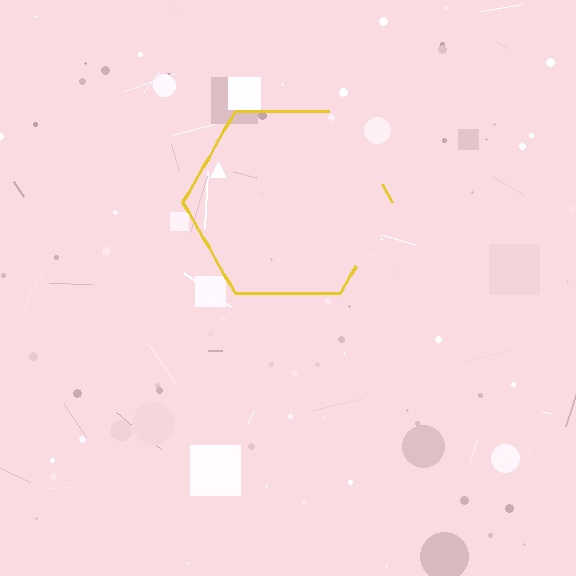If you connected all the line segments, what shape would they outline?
They would outline a hexagon.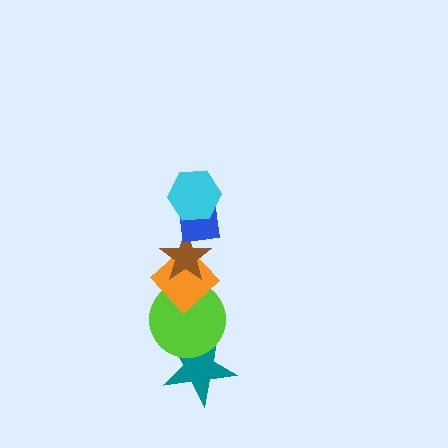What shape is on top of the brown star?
The blue square is on top of the brown star.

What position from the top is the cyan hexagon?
The cyan hexagon is 1st from the top.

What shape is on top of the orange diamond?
The brown star is on top of the orange diamond.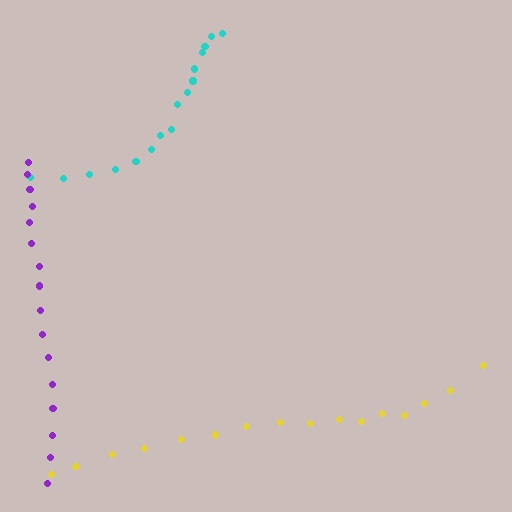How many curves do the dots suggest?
There are 3 distinct paths.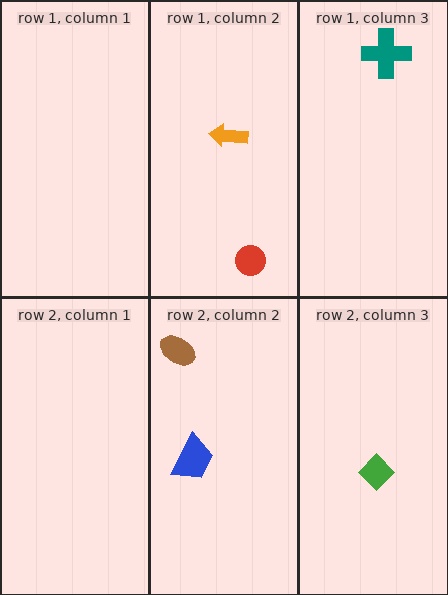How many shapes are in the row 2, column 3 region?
1.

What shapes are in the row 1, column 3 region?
The teal cross.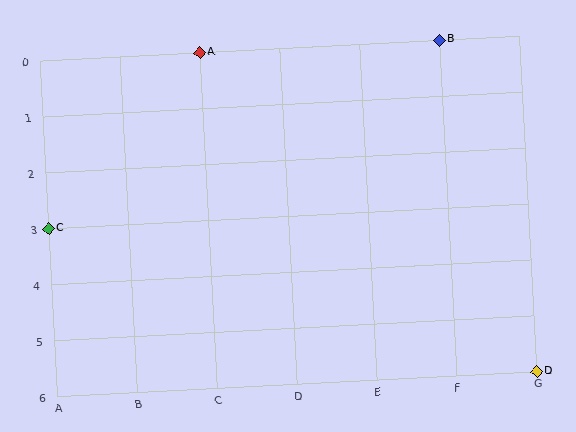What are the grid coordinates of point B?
Point B is at grid coordinates (F, 0).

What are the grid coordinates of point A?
Point A is at grid coordinates (C, 0).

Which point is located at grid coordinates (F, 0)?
Point B is at (F, 0).